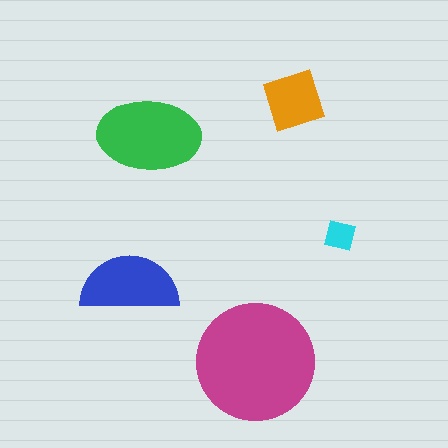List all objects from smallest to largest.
The cyan square, the orange diamond, the blue semicircle, the green ellipse, the magenta circle.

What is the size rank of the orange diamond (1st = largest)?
4th.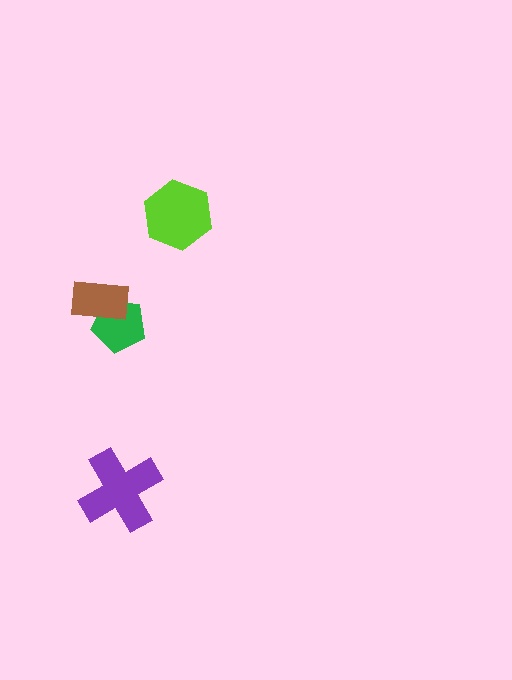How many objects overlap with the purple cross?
0 objects overlap with the purple cross.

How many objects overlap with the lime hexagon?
0 objects overlap with the lime hexagon.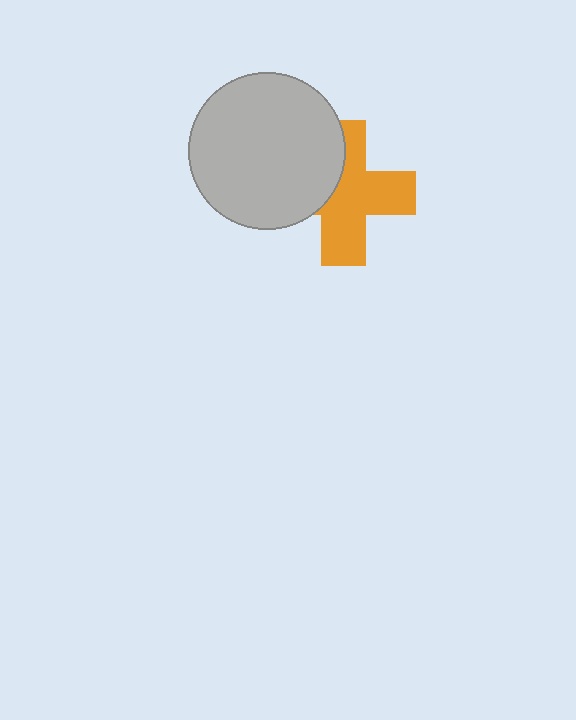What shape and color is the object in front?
The object in front is a light gray circle.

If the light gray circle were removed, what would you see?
You would see the complete orange cross.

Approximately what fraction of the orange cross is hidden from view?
Roughly 35% of the orange cross is hidden behind the light gray circle.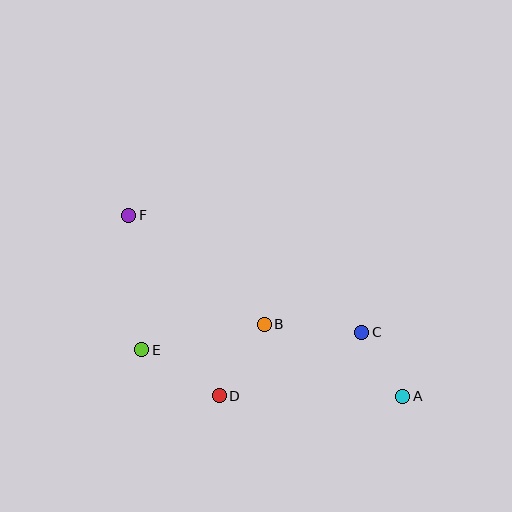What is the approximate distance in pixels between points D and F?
The distance between D and F is approximately 202 pixels.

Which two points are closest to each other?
Points A and C are closest to each other.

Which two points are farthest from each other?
Points A and F are farthest from each other.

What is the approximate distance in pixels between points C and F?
The distance between C and F is approximately 261 pixels.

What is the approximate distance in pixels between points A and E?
The distance between A and E is approximately 265 pixels.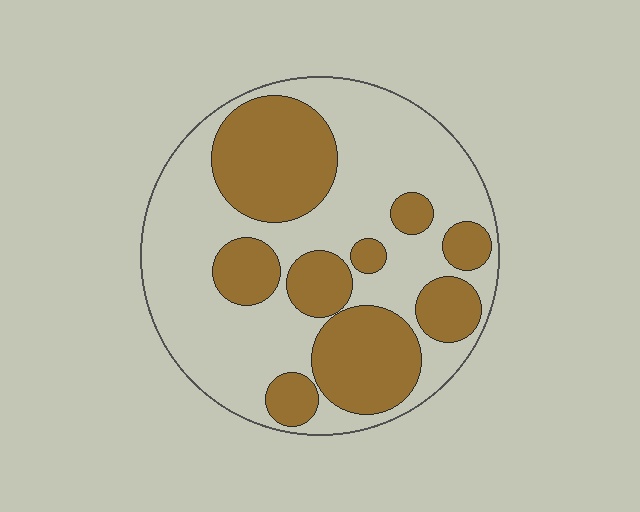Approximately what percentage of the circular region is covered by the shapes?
Approximately 40%.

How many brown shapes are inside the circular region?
9.